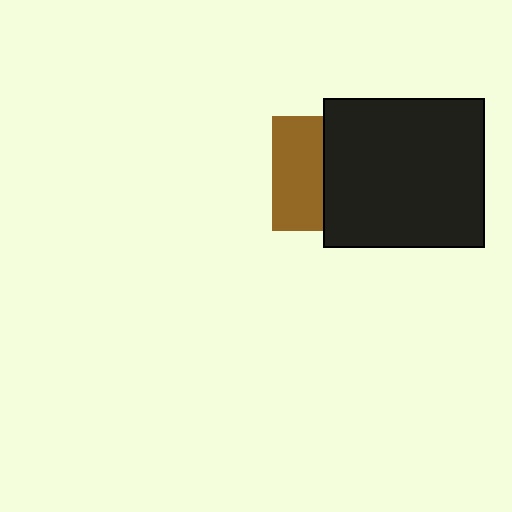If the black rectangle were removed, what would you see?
You would see the complete brown square.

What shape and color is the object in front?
The object in front is a black rectangle.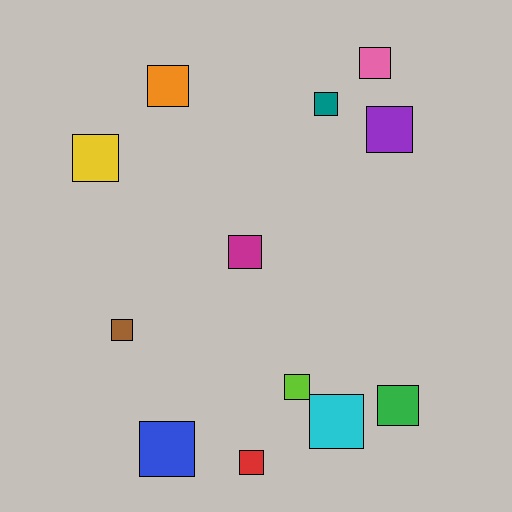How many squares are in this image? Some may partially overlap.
There are 12 squares.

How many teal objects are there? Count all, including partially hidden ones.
There is 1 teal object.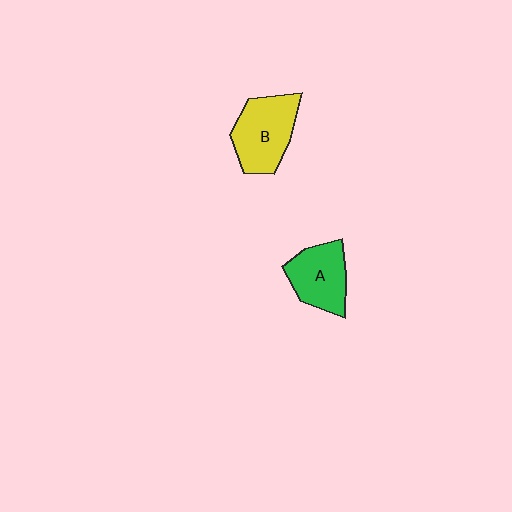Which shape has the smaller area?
Shape A (green).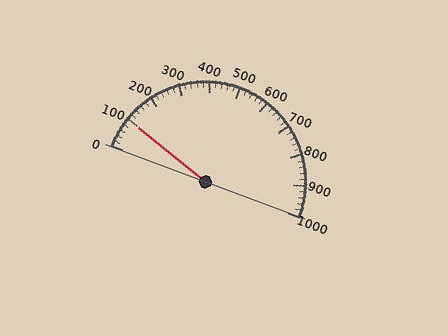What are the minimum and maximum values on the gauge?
The gauge ranges from 0 to 1000.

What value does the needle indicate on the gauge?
The needle indicates approximately 100.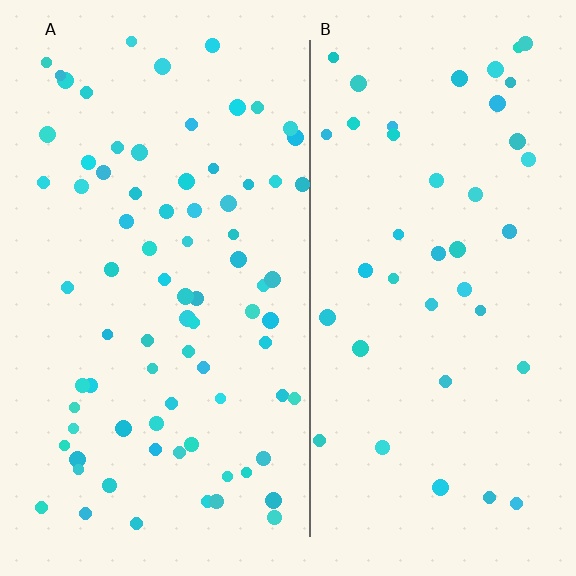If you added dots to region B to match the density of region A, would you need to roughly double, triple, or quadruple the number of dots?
Approximately double.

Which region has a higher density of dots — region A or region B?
A (the left).